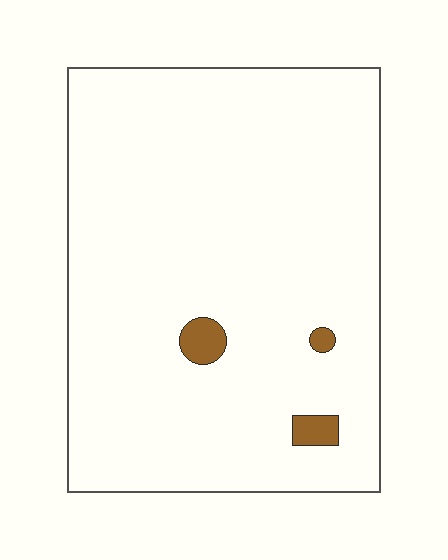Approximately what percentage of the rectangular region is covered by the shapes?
Approximately 5%.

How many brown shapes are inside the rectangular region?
3.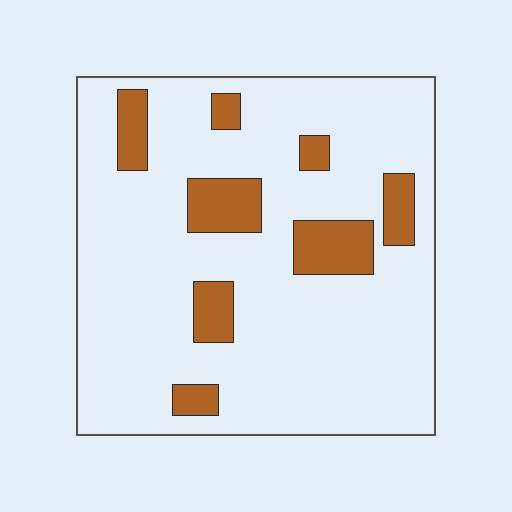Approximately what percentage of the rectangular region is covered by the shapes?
Approximately 15%.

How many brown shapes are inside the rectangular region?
8.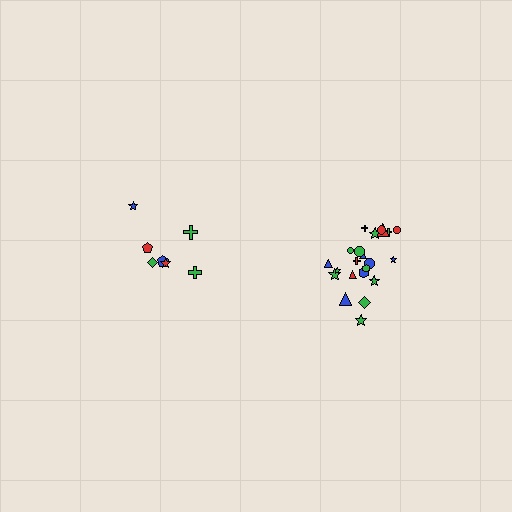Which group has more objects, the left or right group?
The right group.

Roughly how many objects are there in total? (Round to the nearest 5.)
Roughly 30 objects in total.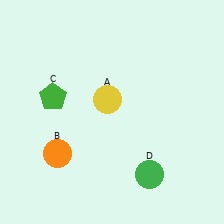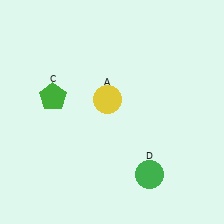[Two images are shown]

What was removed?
The orange circle (B) was removed in Image 2.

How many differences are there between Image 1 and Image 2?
There is 1 difference between the two images.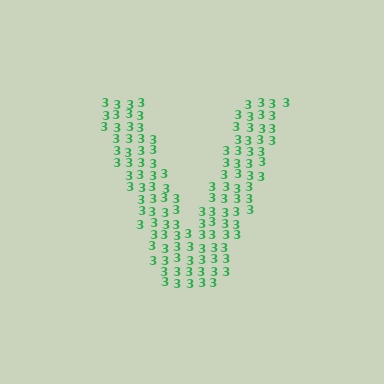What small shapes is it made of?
It is made of small digit 3's.